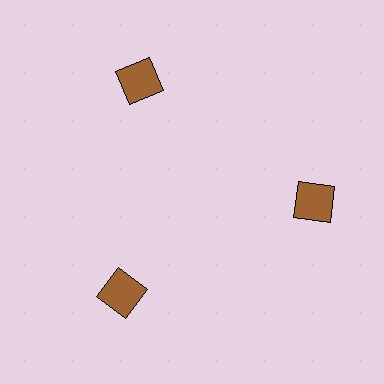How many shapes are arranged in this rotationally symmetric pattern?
There are 3 shapes, arranged in 3 groups of 1.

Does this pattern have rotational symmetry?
Yes, this pattern has 3-fold rotational symmetry. It looks the same after rotating 120 degrees around the center.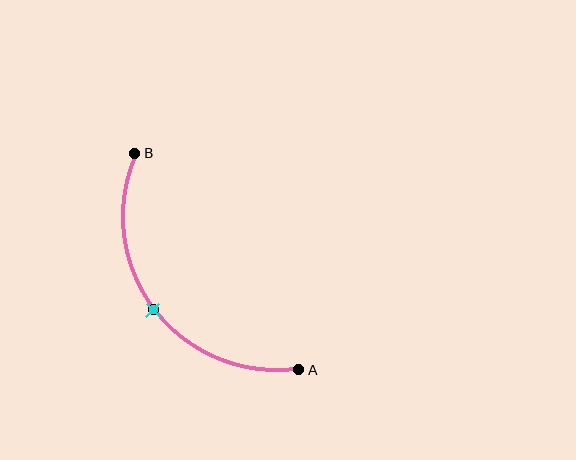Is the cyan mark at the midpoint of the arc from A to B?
Yes. The cyan mark lies on the arc at equal arc-length from both A and B — it is the arc midpoint.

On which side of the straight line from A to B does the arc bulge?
The arc bulges below and to the left of the straight line connecting A and B.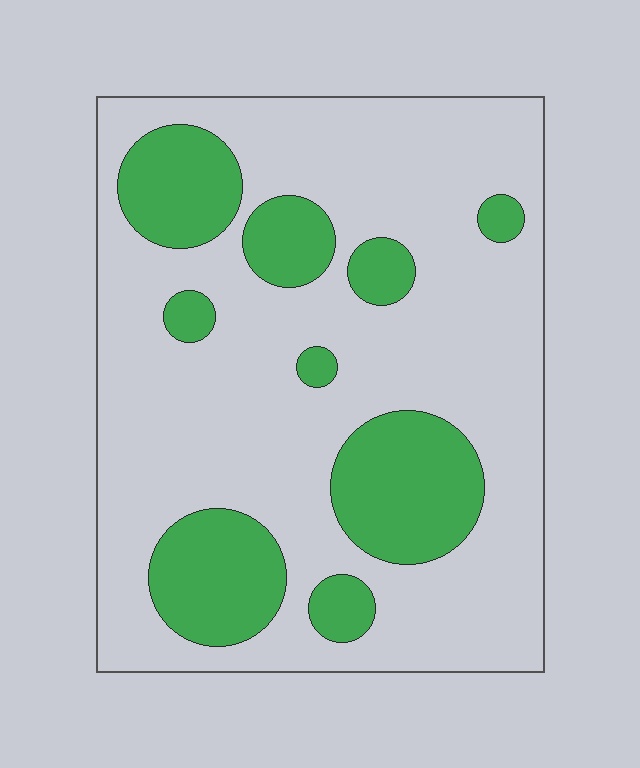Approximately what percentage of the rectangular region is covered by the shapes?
Approximately 25%.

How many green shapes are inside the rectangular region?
9.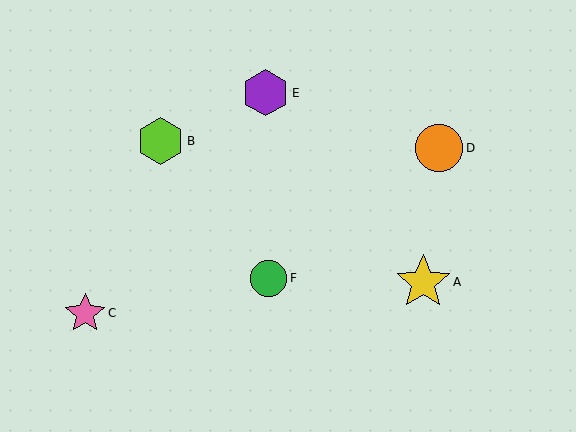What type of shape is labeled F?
Shape F is a green circle.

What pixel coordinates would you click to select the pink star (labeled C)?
Click at (85, 313) to select the pink star C.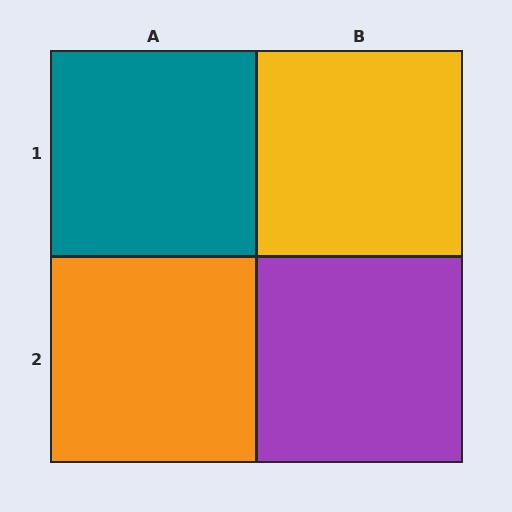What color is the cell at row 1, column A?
Teal.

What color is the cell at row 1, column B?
Yellow.